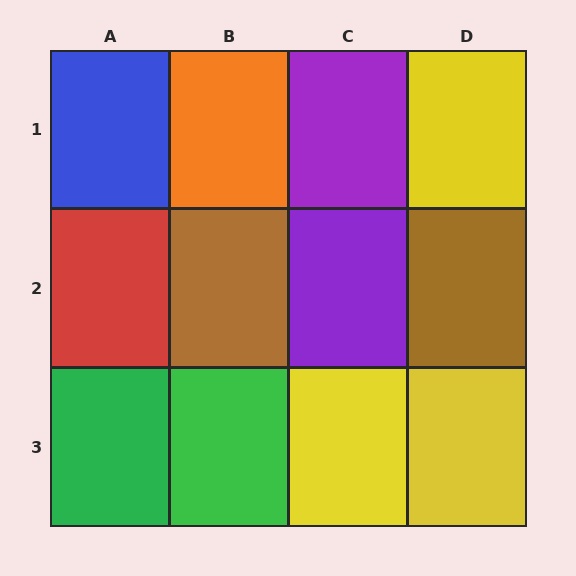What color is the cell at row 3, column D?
Yellow.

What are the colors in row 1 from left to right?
Blue, orange, purple, yellow.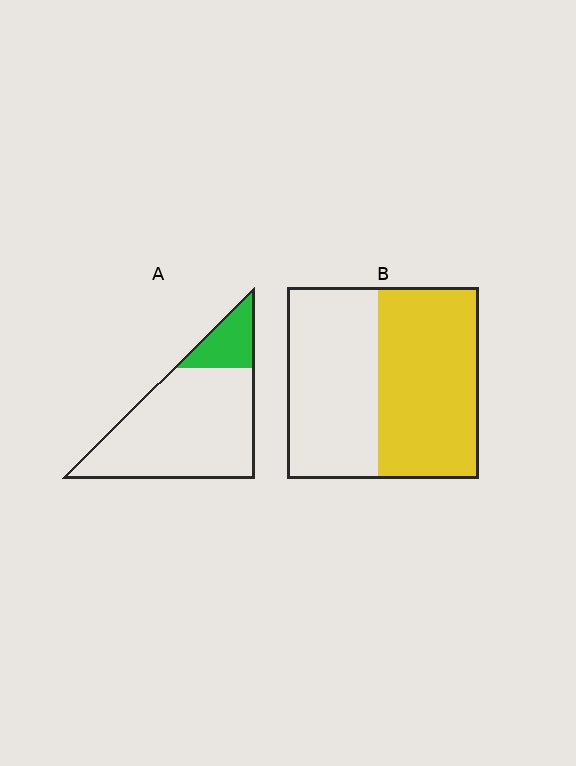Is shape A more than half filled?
No.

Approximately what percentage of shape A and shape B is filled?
A is approximately 20% and B is approximately 55%.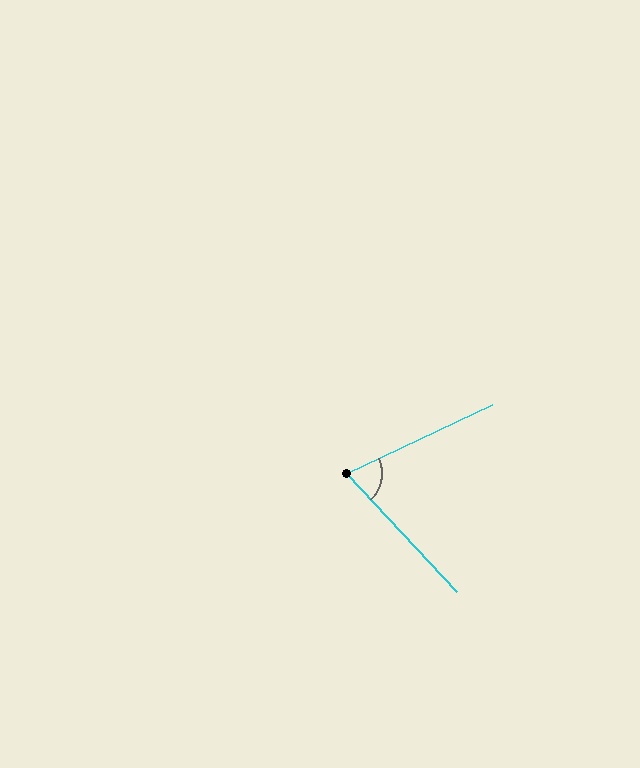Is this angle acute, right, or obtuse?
It is acute.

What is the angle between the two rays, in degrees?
Approximately 72 degrees.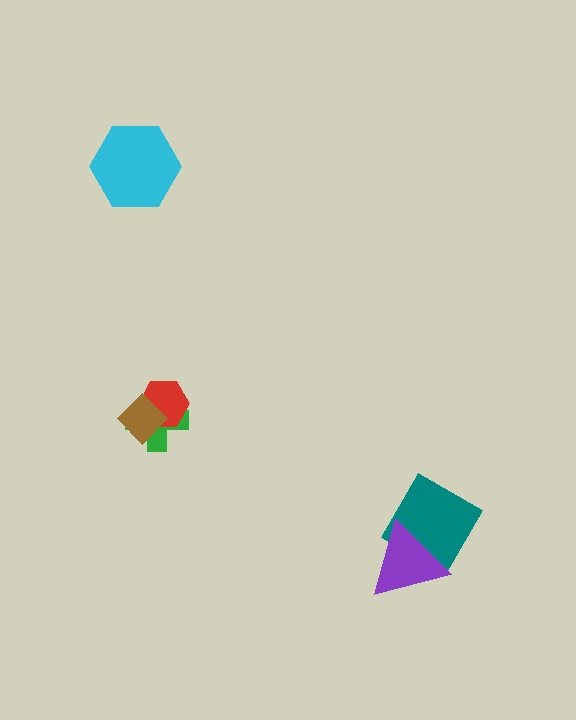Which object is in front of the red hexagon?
The brown diamond is in front of the red hexagon.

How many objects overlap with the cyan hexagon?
0 objects overlap with the cyan hexagon.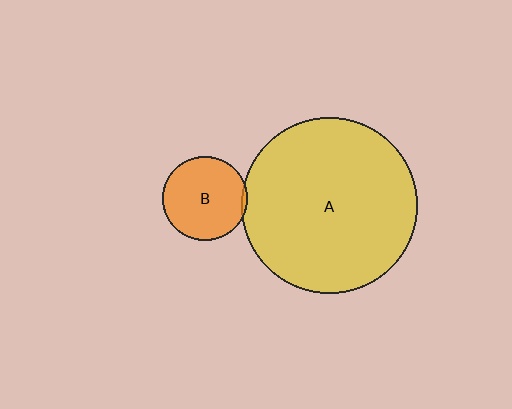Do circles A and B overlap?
Yes.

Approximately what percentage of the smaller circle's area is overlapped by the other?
Approximately 5%.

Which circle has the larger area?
Circle A (yellow).